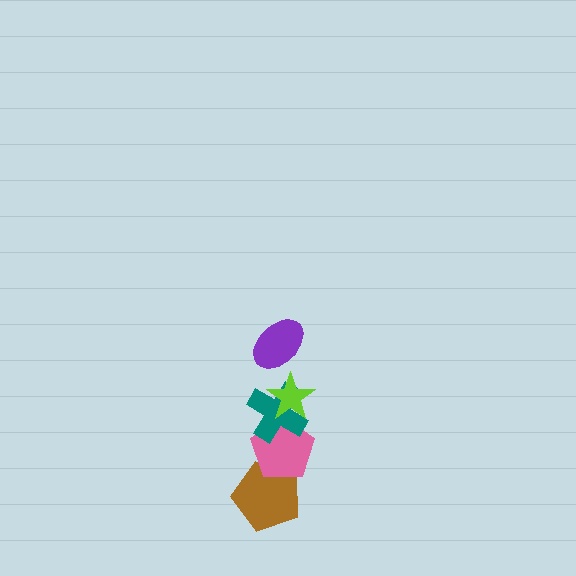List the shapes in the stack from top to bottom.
From top to bottom: the purple ellipse, the lime star, the teal cross, the pink pentagon, the brown pentagon.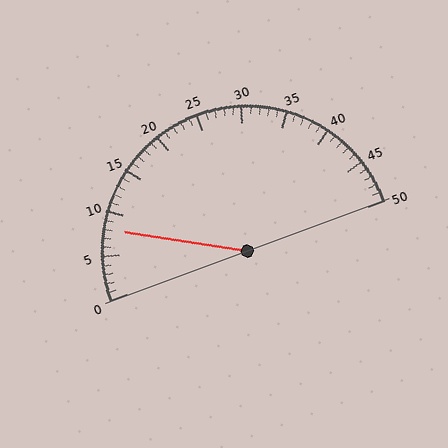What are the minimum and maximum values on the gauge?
The gauge ranges from 0 to 50.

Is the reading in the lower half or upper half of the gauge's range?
The reading is in the lower half of the range (0 to 50).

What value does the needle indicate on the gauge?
The needle indicates approximately 8.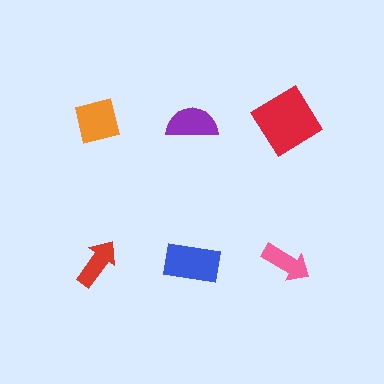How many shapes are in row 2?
3 shapes.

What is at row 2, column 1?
A red arrow.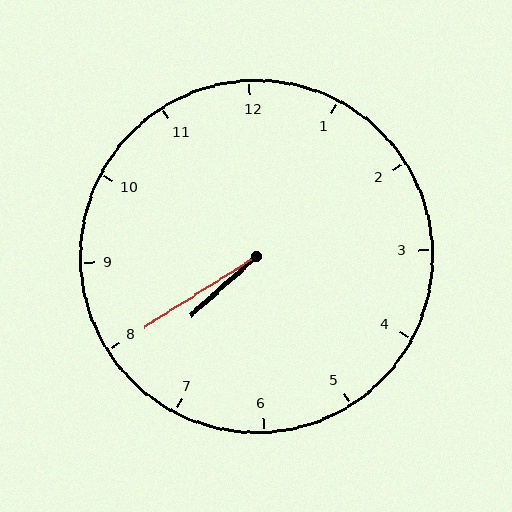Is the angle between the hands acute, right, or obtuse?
It is acute.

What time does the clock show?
7:40.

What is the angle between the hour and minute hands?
Approximately 10 degrees.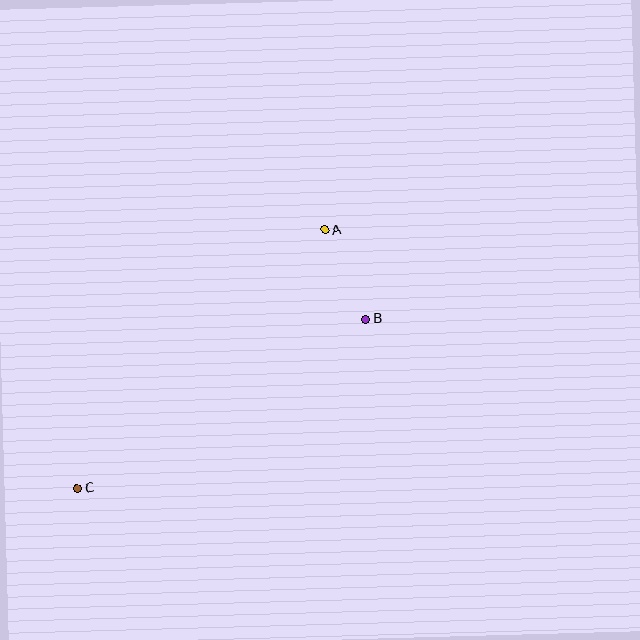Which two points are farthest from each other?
Points A and C are farthest from each other.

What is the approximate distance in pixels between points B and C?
The distance between B and C is approximately 335 pixels.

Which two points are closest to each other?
Points A and B are closest to each other.